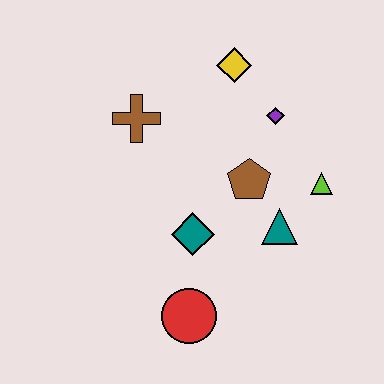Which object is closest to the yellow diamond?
The purple diamond is closest to the yellow diamond.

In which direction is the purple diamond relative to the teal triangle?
The purple diamond is above the teal triangle.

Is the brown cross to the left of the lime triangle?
Yes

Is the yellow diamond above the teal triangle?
Yes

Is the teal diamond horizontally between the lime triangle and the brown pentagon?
No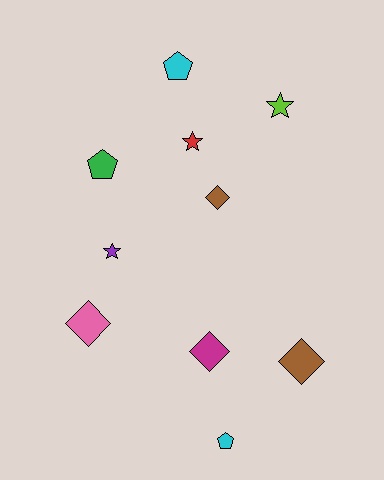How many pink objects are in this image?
There is 1 pink object.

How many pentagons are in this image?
There are 3 pentagons.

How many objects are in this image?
There are 10 objects.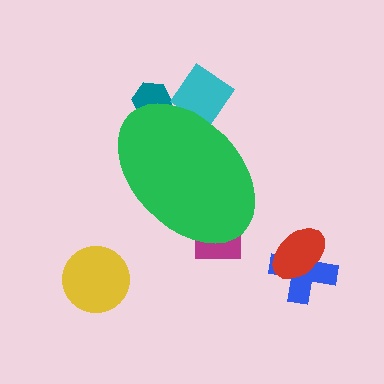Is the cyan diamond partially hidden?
Yes, the cyan diamond is partially hidden behind the green ellipse.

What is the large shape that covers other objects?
A green ellipse.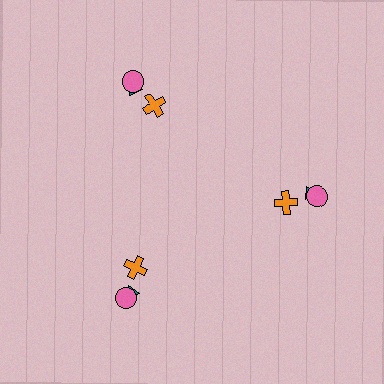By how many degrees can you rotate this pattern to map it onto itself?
The pattern maps onto itself every 120 degrees of rotation.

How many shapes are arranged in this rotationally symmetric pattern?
There are 9 shapes, arranged in 3 groups of 3.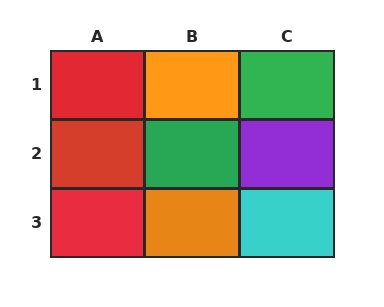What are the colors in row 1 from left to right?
Red, orange, green.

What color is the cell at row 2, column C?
Purple.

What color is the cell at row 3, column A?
Red.